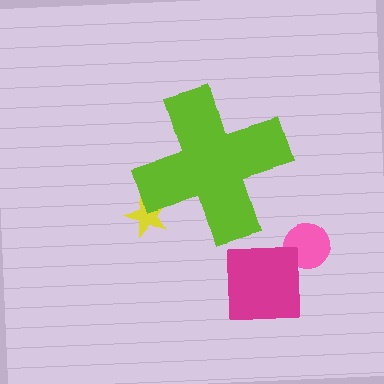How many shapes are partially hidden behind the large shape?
1 shape is partially hidden.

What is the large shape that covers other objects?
A lime cross.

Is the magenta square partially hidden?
No, the magenta square is fully visible.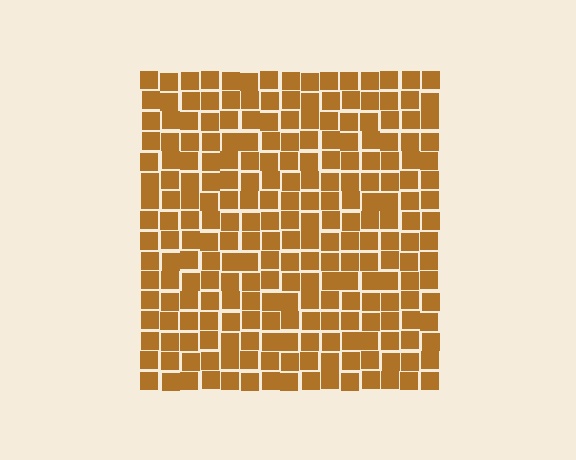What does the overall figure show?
The overall figure shows a square.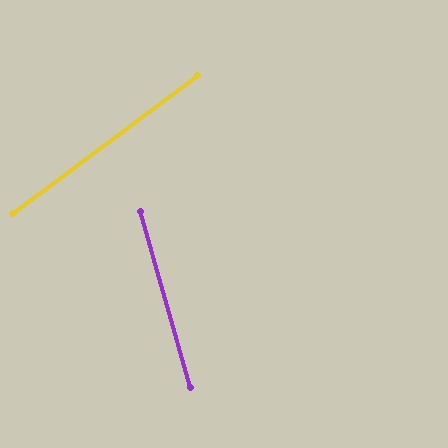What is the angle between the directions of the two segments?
Approximately 69 degrees.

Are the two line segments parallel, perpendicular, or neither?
Neither parallel nor perpendicular — they differ by about 69°.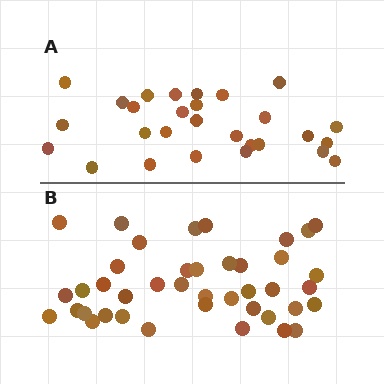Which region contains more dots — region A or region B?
Region B (the bottom region) has more dots.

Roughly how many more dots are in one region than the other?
Region B has approximately 15 more dots than region A.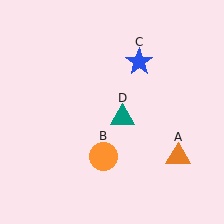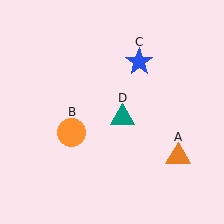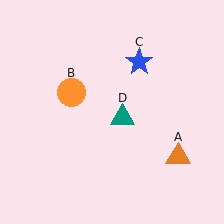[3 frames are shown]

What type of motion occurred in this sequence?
The orange circle (object B) rotated clockwise around the center of the scene.